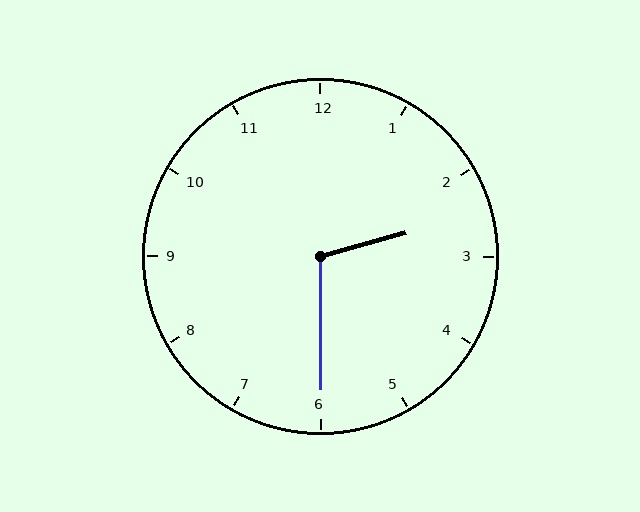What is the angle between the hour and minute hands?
Approximately 105 degrees.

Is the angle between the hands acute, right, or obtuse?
It is obtuse.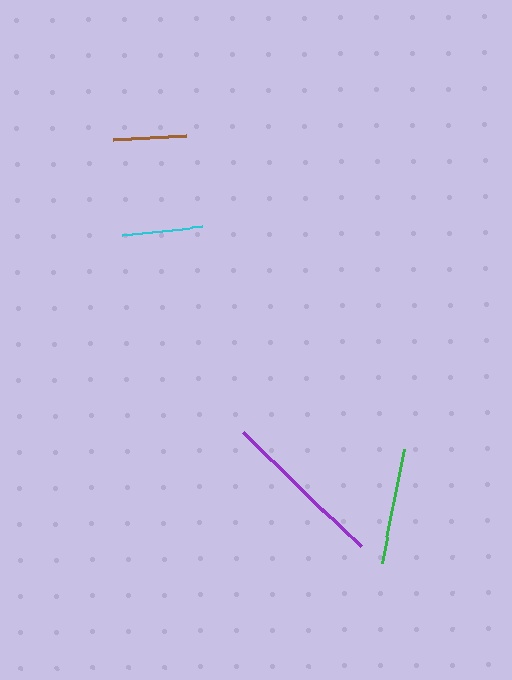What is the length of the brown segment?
The brown segment is approximately 74 pixels long.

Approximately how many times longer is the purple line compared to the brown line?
The purple line is approximately 2.2 times the length of the brown line.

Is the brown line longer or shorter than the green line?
The green line is longer than the brown line.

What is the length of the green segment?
The green segment is approximately 117 pixels long.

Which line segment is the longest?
The purple line is the longest at approximately 164 pixels.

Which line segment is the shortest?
The brown line is the shortest at approximately 74 pixels.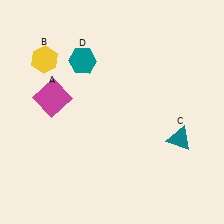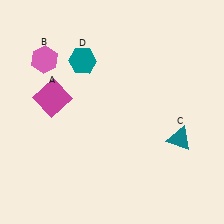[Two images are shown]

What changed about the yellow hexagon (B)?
In Image 1, B is yellow. In Image 2, it changed to pink.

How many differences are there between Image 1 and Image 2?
There is 1 difference between the two images.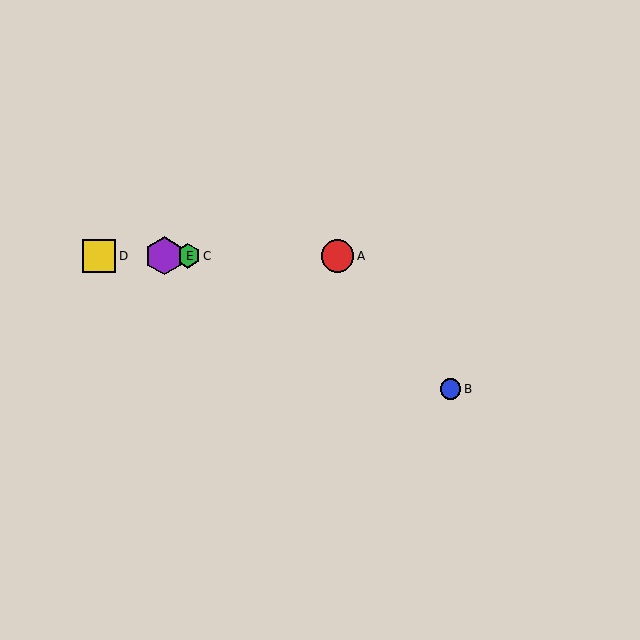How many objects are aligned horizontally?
4 objects (A, C, D, E) are aligned horizontally.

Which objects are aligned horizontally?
Objects A, C, D, E are aligned horizontally.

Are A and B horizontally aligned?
No, A is at y≈256 and B is at y≈389.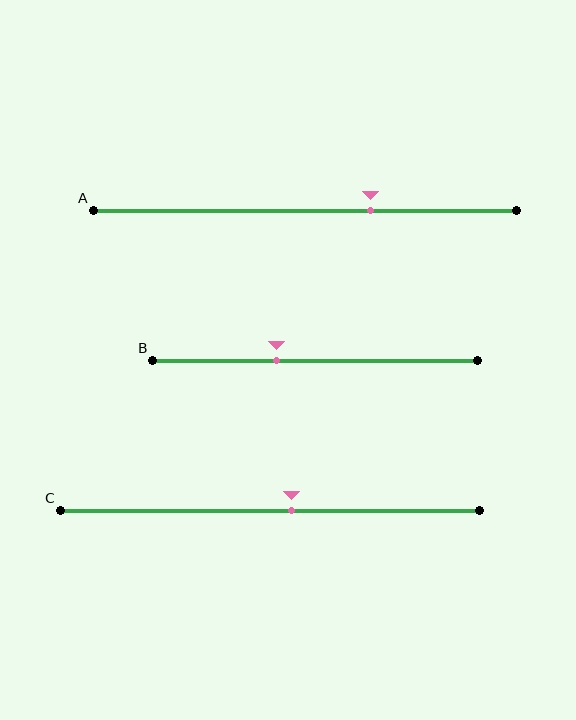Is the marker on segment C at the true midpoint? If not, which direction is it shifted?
No, the marker on segment C is shifted to the right by about 5% of the segment length.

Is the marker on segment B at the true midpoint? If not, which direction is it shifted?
No, the marker on segment B is shifted to the left by about 12% of the segment length.